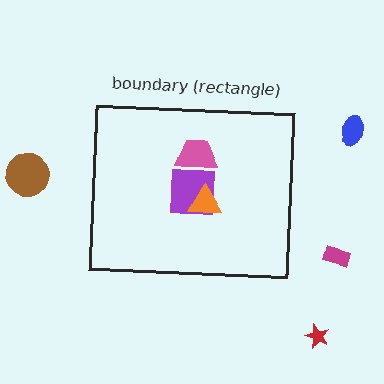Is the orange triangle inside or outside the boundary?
Inside.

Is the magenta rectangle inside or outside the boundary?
Outside.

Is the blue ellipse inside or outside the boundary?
Outside.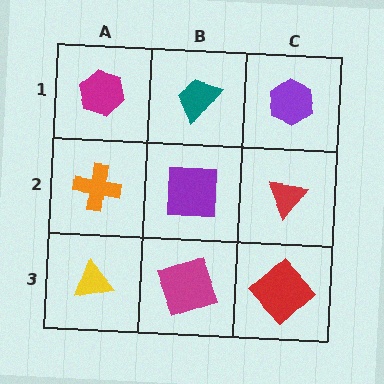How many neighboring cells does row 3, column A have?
2.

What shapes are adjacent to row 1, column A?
An orange cross (row 2, column A), a teal trapezoid (row 1, column B).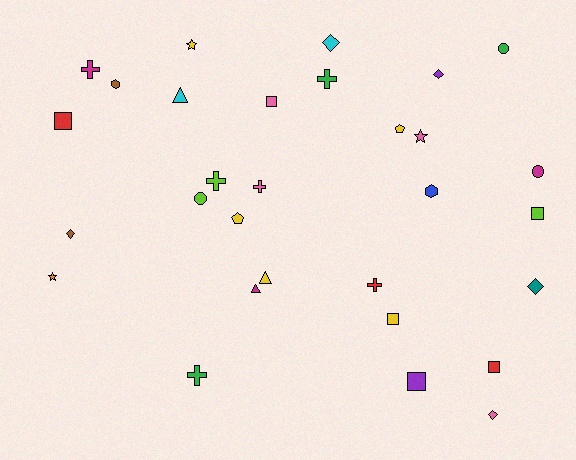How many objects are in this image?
There are 30 objects.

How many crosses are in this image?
There are 6 crosses.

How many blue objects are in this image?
There is 1 blue object.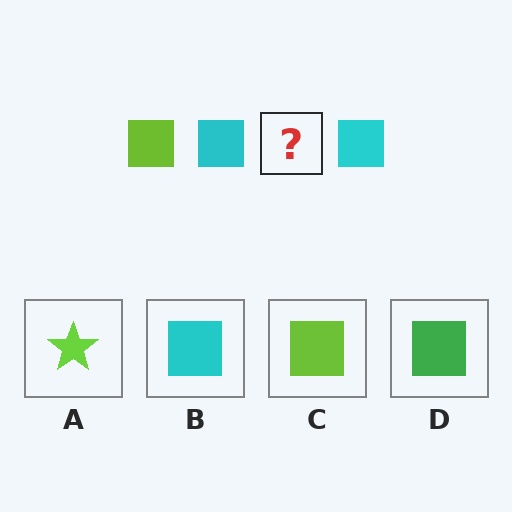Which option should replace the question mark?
Option C.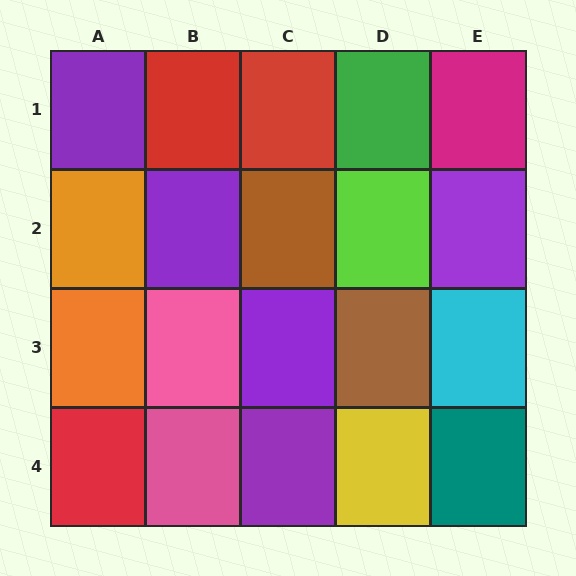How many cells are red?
3 cells are red.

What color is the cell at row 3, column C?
Purple.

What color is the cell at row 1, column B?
Red.